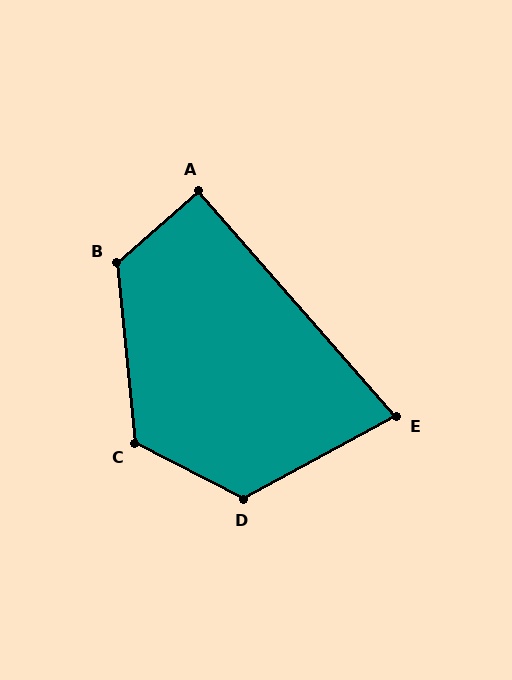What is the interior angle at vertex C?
Approximately 123 degrees (obtuse).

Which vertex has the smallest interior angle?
E, at approximately 77 degrees.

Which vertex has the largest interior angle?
B, at approximately 125 degrees.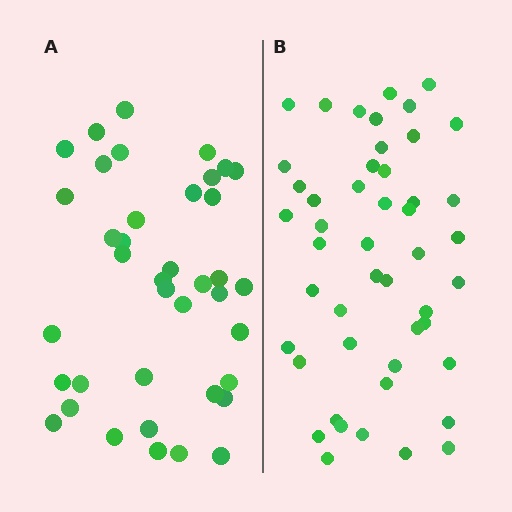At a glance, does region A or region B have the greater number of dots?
Region B (the right region) has more dots.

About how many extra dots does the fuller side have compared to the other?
Region B has roughly 8 or so more dots than region A.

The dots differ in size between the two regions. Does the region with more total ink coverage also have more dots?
No. Region A has more total ink coverage because its dots are larger, but region B actually contains more individual dots. Total area can be misleading — the number of items is what matters here.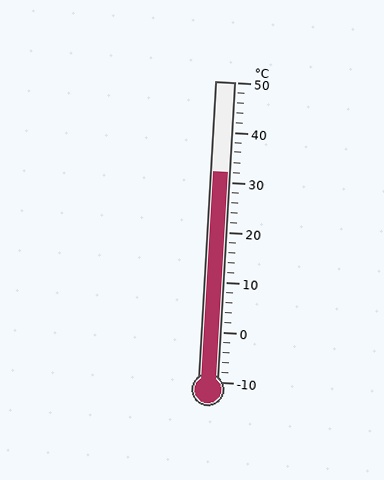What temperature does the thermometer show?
The thermometer shows approximately 32°C.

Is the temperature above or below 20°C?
The temperature is above 20°C.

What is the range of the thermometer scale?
The thermometer scale ranges from -10°C to 50°C.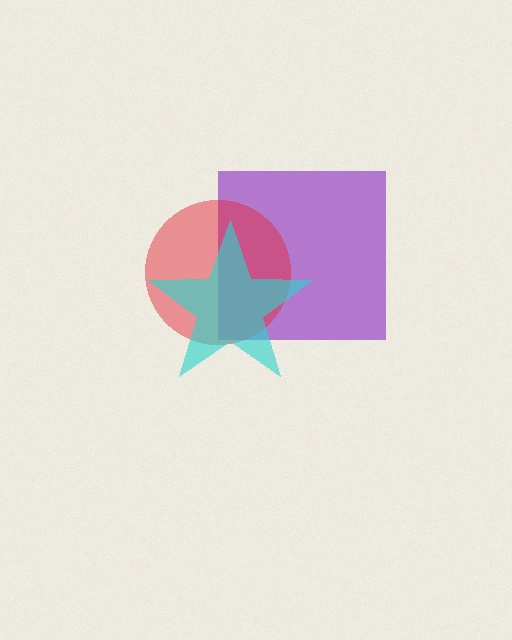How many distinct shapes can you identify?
There are 3 distinct shapes: a purple square, a red circle, a cyan star.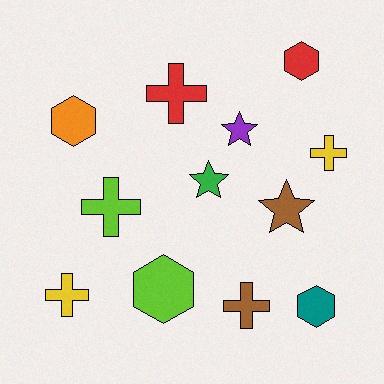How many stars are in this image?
There are 3 stars.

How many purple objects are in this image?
There is 1 purple object.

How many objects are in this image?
There are 12 objects.